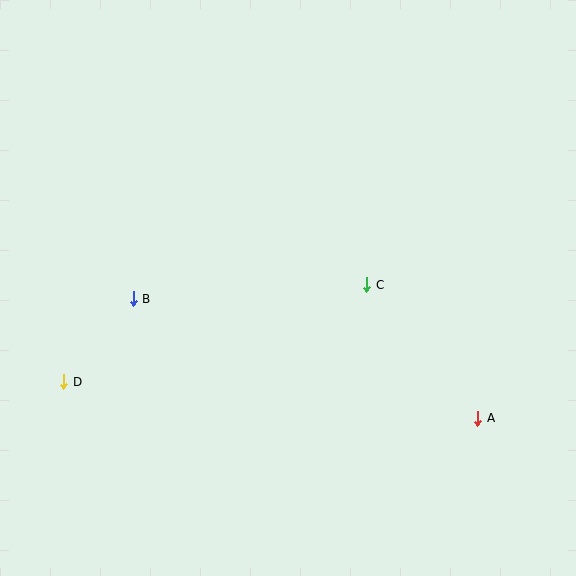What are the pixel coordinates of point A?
Point A is at (478, 418).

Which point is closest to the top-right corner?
Point C is closest to the top-right corner.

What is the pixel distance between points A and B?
The distance between A and B is 365 pixels.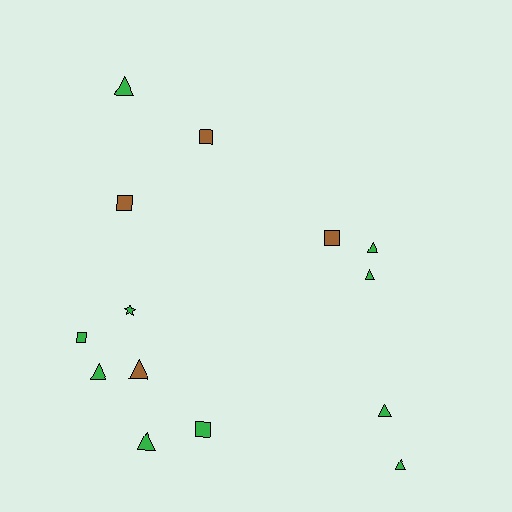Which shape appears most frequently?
Triangle, with 8 objects.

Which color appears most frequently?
Green, with 10 objects.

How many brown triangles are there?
There is 1 brown triangle.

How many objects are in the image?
There are 14 objects.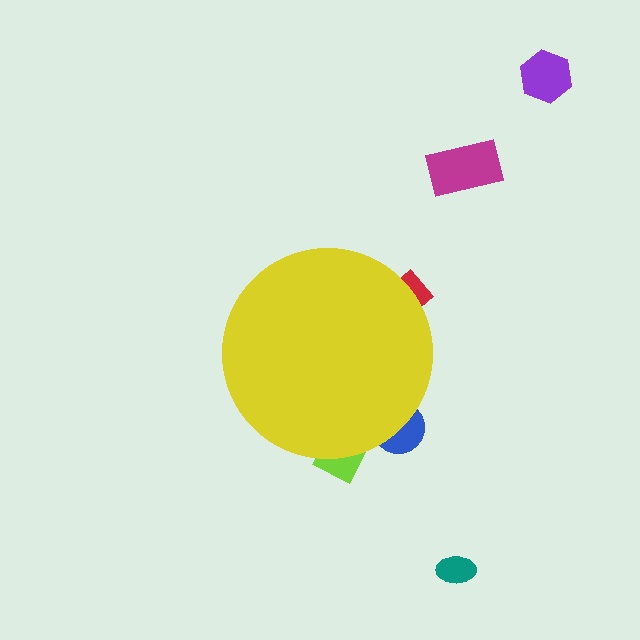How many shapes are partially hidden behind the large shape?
3 shapes are partially hidden.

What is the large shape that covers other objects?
A yellow circle.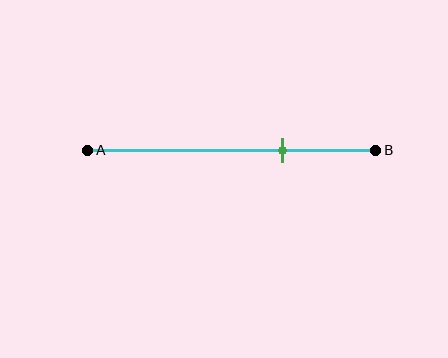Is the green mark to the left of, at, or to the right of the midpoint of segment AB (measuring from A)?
The green mark is to the right of the midpoint of segment AB.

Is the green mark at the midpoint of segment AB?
No, the mark is at about 70% from A, not at the 50% midpoint.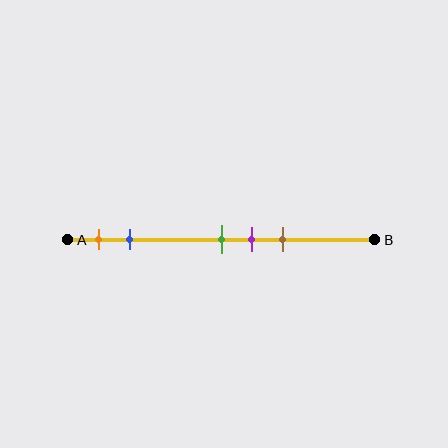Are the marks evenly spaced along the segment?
No, the marks are not evenly spaced.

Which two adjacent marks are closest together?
The green and purple marks are the closest adjacent pair.